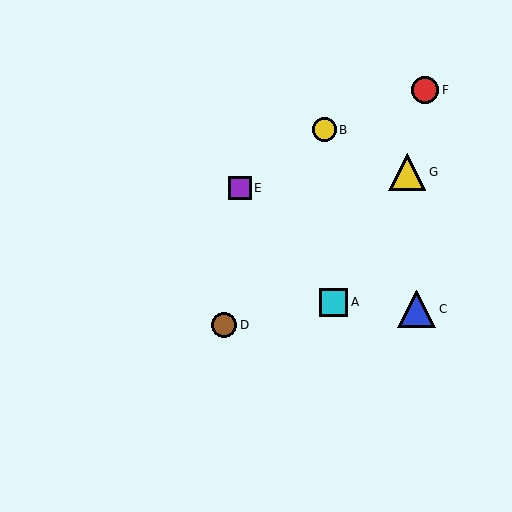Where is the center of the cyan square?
The center of the cyan square is at (334, 302).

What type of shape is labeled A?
Shape A is a cyan square.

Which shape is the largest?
The blue triangle (labeled C) is the largest.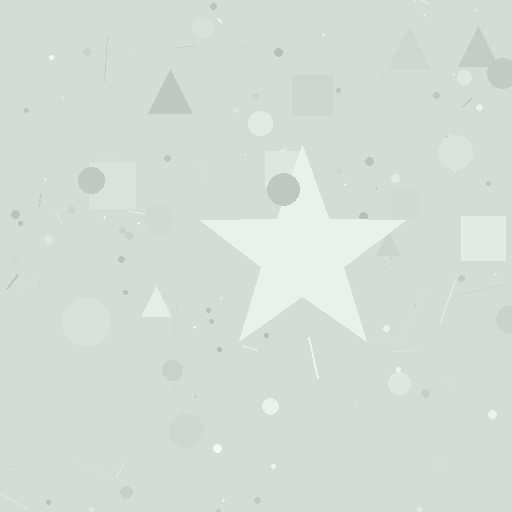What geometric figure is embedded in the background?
A star is embedded in the background.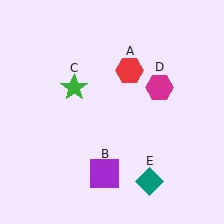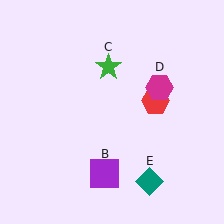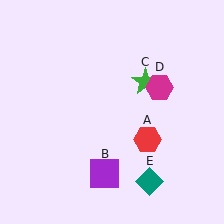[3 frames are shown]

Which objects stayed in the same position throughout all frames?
Purple square (object B) and magenta hexagon (object D) and teal diamond (object E) remained stationary.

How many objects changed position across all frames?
2 objects changed position: red hexagon (object A), green star (object C).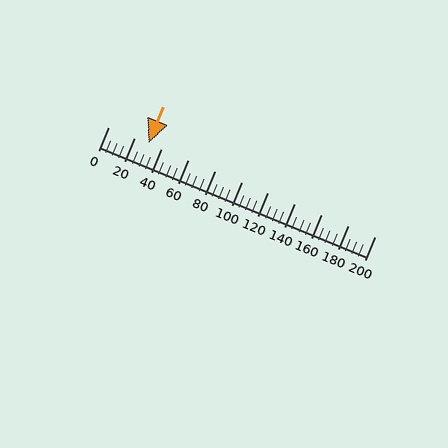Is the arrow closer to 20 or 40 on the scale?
The arrow is closer to 40.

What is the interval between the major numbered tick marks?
The major tick marks are spaced 20 units apart.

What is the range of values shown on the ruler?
The ruler shows values from 0 to 200.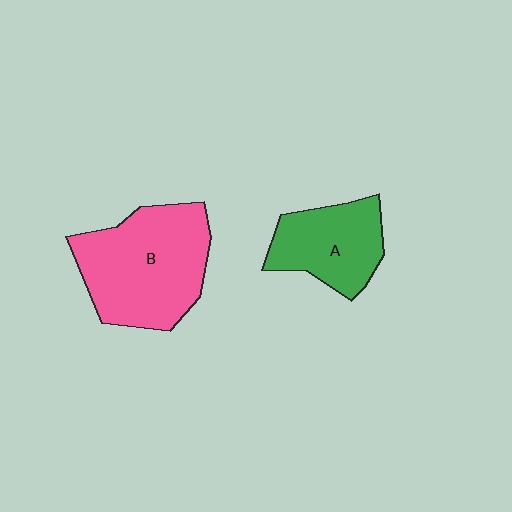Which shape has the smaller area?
Shape A (green).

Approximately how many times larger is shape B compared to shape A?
Approximately 1.6 times.